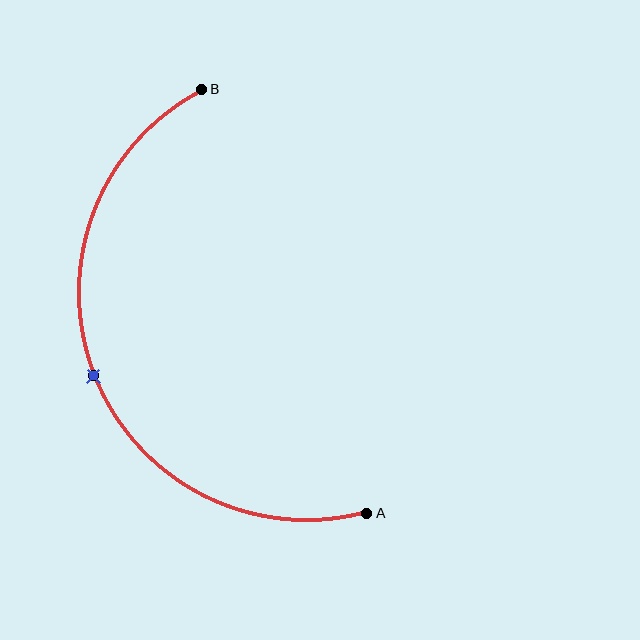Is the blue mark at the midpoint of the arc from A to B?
Yes. The blue mark lies on the arc at equal arc-length from both A and B — it is the arc midpoint.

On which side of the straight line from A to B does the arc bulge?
The arc bulges to the left of the straight line connecting A and B.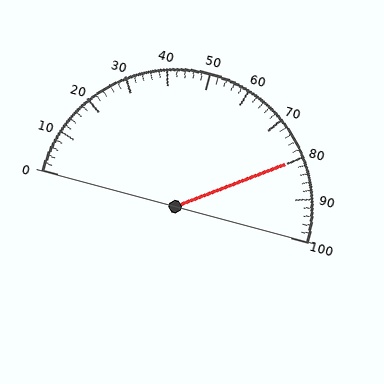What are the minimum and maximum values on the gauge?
The gauge ranges from 0 to 100.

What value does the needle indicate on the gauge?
The needle indicates approximately 80.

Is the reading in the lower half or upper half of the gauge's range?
The reading is in the upper half of the range (0 to 100).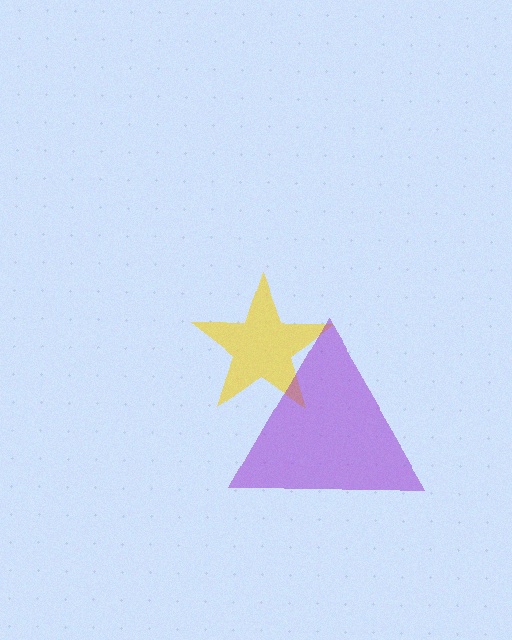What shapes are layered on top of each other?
The layered shapes are: a yellow star, a purple triangle.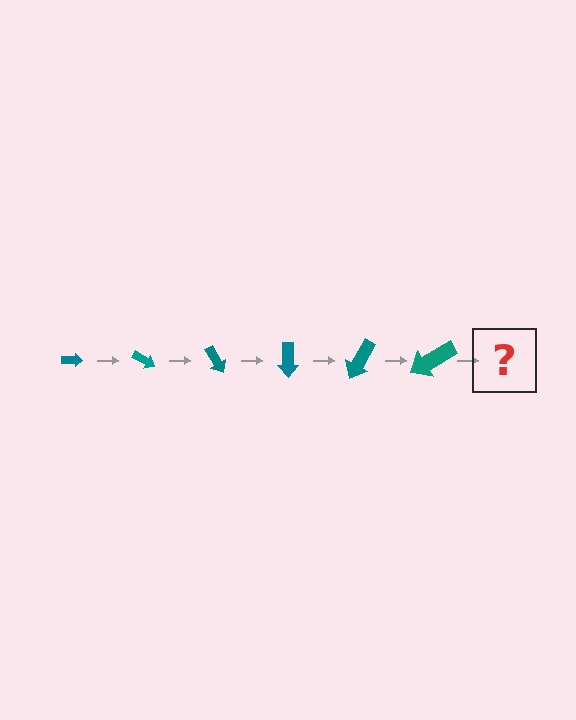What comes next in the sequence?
The next element should be an arrow, larger than the previous one and rotated 180 degrees from the start.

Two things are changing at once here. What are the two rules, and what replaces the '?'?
The two rules are that the arrow grows larger each step and it rotates 30 degrees each step. The '?' should be an arrow, larger than the previous one and rotated 180 degrees from the start.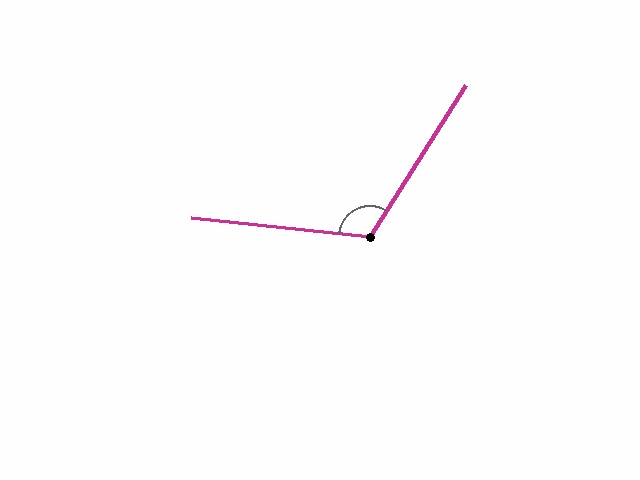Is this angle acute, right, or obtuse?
It is obtuse.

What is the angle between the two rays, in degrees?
Approximately 117 degrees.